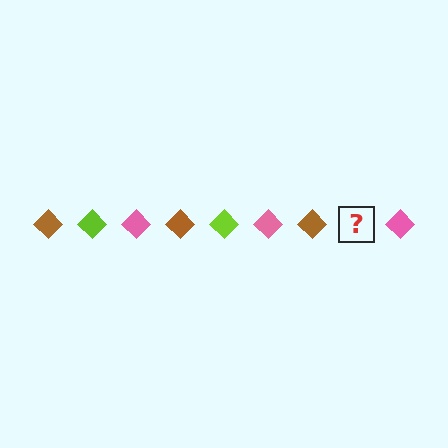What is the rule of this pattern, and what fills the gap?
The rule is that the pattern cycles through brown, lime, pink diamonds. The gap should be filled with a lime diamond.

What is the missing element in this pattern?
The missing element is a lime diamond.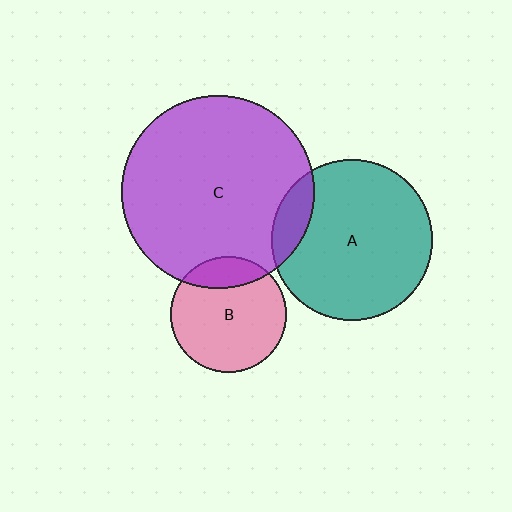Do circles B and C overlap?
Yes.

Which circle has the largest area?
Circle C (purple).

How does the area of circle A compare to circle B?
Approximately 1.9 times.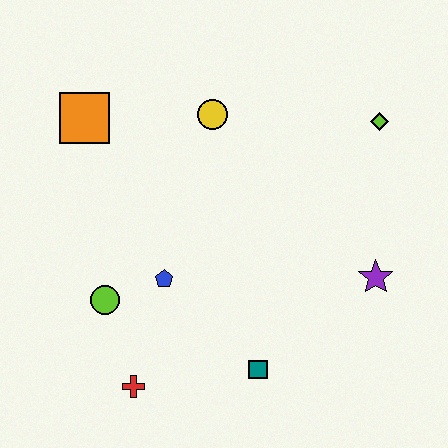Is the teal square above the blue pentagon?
No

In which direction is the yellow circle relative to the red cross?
The yellow circle is above the red cross.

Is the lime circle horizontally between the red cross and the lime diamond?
No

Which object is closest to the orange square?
The yellow circle is closest to the orange square.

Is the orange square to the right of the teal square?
No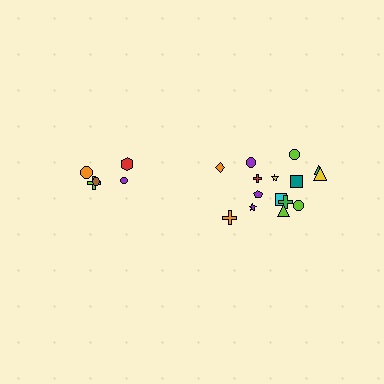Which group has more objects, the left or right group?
The right group.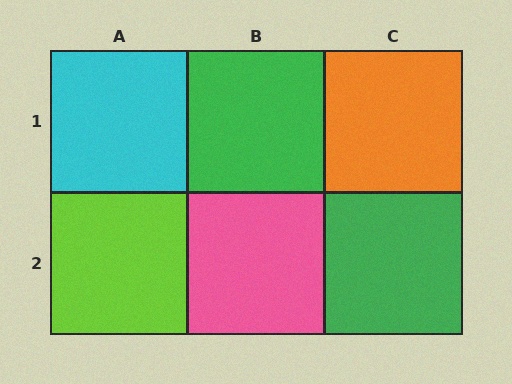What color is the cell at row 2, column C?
Green.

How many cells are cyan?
1 cell is cyan.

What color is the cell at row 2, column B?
Pink.